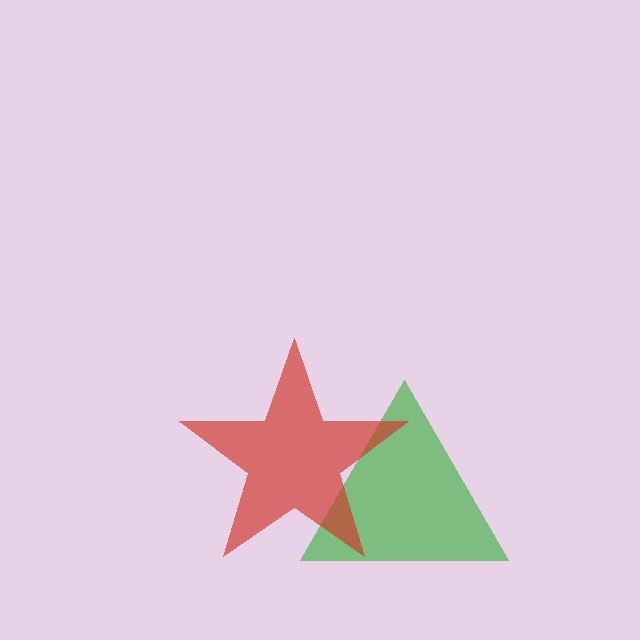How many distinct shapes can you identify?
There are 2 distinct shapes: a green triangle, a red star.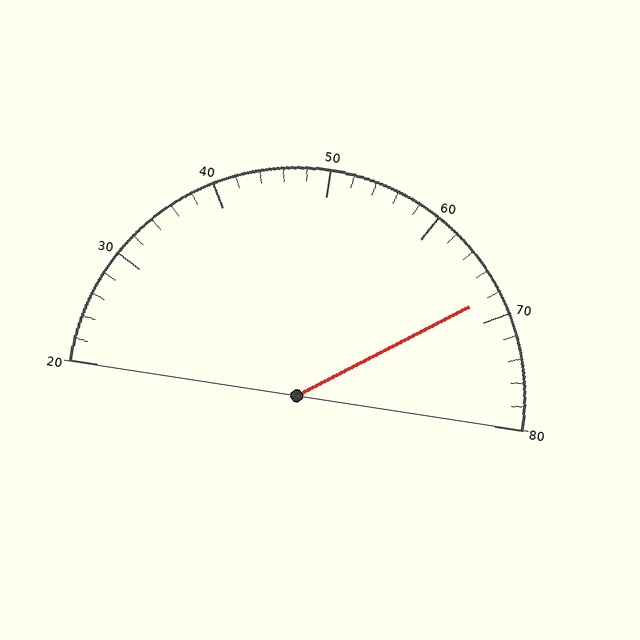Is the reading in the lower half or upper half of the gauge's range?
The reading is in the upper half of the range (20 to 80).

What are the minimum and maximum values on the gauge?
The gauge ranges from 20 to 80.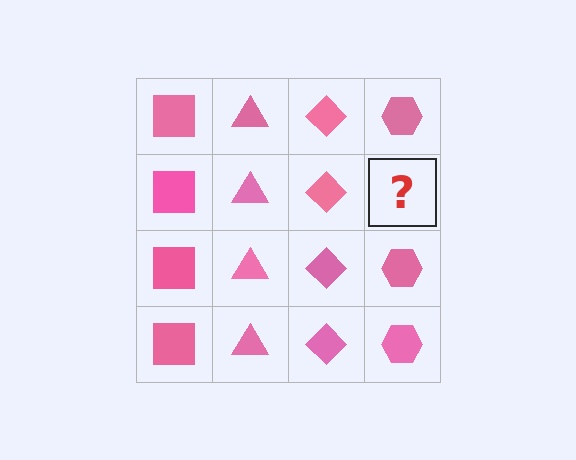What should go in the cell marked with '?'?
The missing cell should contain a pink hexagon.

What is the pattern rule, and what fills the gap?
The rule is that each column has a consistent shape. The gap should be filled with a pink hexagon.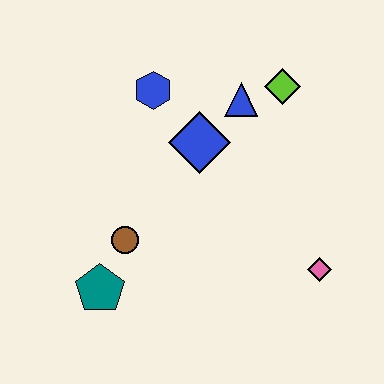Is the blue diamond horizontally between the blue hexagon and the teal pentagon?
No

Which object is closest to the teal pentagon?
The brown circle is closest to the teal pentagon.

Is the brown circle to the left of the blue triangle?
Yes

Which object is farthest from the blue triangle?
The teal pentagon is farthest from the blue triangle.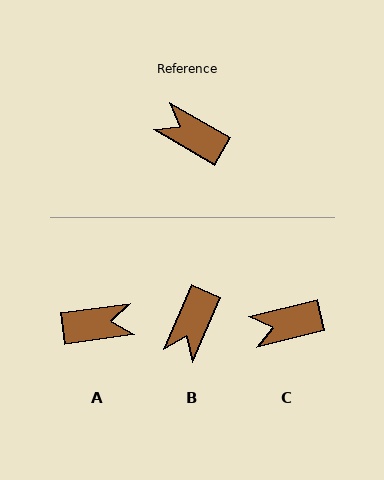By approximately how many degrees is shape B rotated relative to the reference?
Approximately 98 degrees counter-clockwise.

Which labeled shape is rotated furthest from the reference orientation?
A, about 142 degrees away.